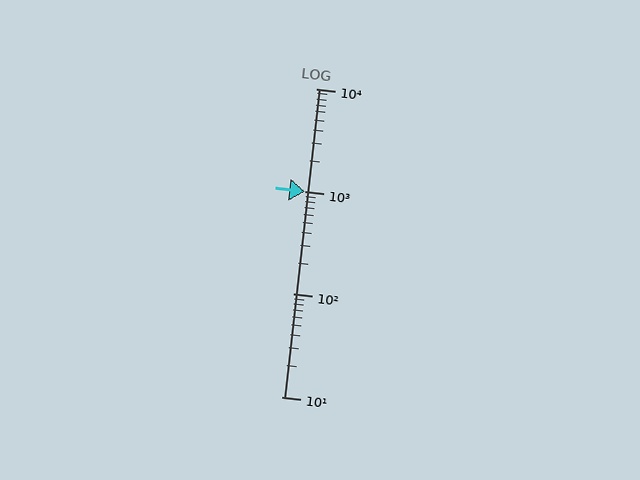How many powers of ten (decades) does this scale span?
The scale spans 3 decades, from 10 to 10000.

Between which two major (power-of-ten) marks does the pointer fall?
The pointer is between 1000 and 10000.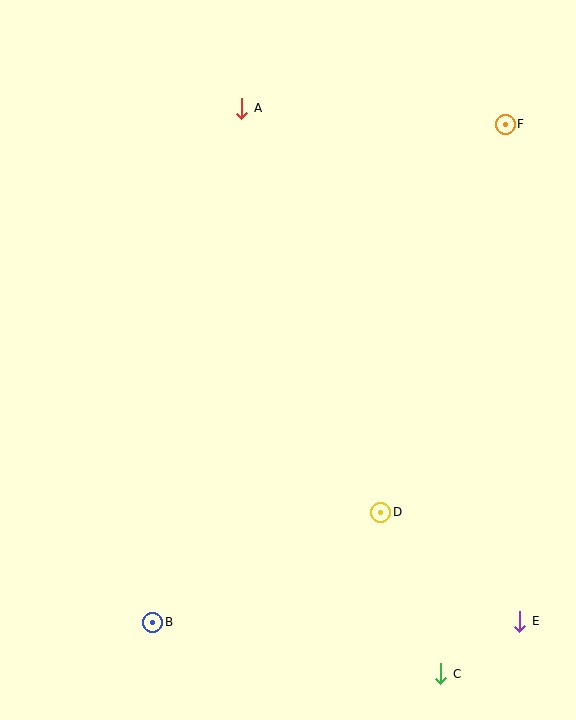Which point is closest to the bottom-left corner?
Point B is closest to the bottom-left corner.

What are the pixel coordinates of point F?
Point F is at (505, 124).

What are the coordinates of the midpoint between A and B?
The midpoint between A and B is at (197, 365).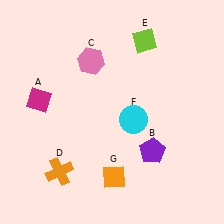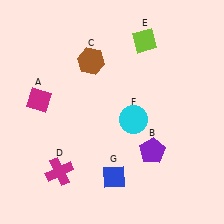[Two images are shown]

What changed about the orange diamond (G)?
In Image 1, G is orange. In Image 2, it changed to blue.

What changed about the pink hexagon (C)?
In Image 1, C is pink. In Image 2, it changed to brown.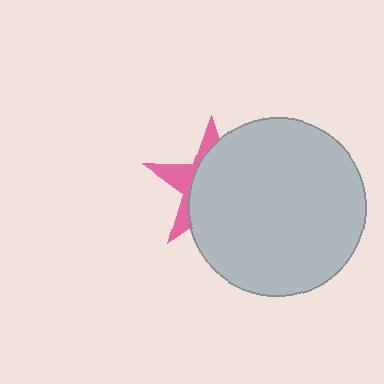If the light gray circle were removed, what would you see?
You would see the complete pink star.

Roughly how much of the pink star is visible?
A small part of it is visible (roughly 32%).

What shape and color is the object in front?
The object in front is a light gray circle.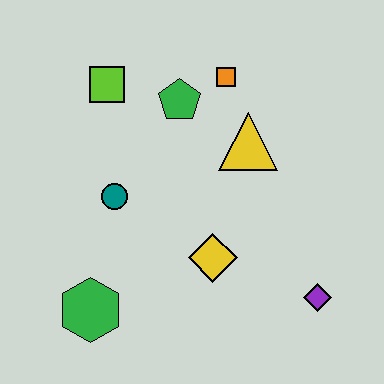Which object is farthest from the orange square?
The green hexagon is farthest from the orange square.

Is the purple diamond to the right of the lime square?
Yes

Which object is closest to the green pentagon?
The orange square is closest to the green pentagon.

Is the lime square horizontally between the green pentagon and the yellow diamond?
No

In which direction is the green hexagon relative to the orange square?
The green hexagon is below the orange square.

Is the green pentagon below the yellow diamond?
No